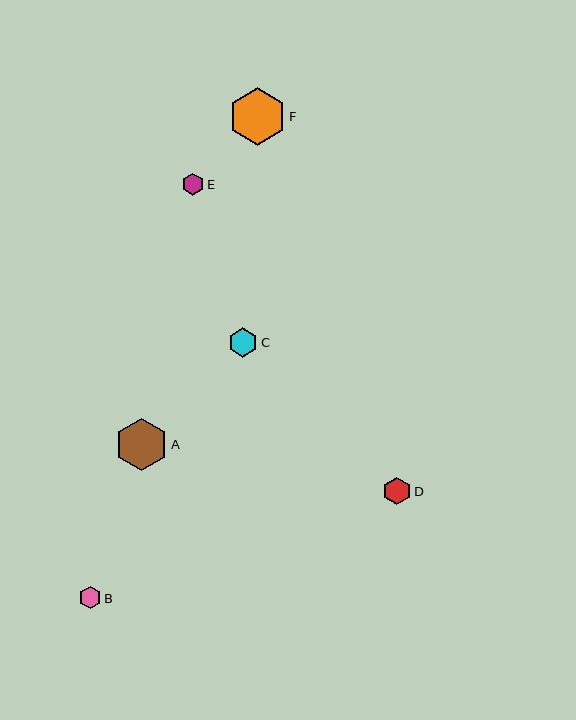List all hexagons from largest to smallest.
From largest to smallest: F, A, C, D, B, E.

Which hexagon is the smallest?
Hexagon E is the smallest with a size of approximately 22 pixels.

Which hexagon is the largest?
Hexagon F is the largest with a size of approximately 57 pixels.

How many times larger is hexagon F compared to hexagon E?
Hexagon F is approximately 2.6 times the size of hexagon E.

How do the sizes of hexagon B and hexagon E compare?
Hexagon B and hexagon E are approximately the same size.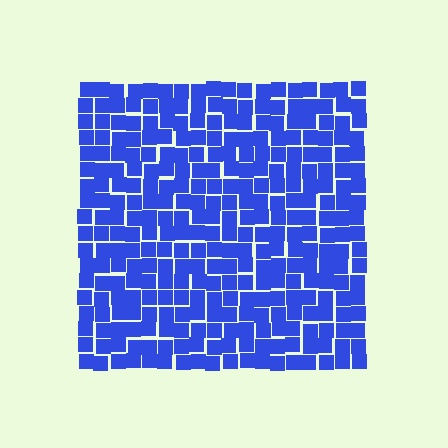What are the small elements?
The small elements are squares.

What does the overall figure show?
The overall figure shows a square.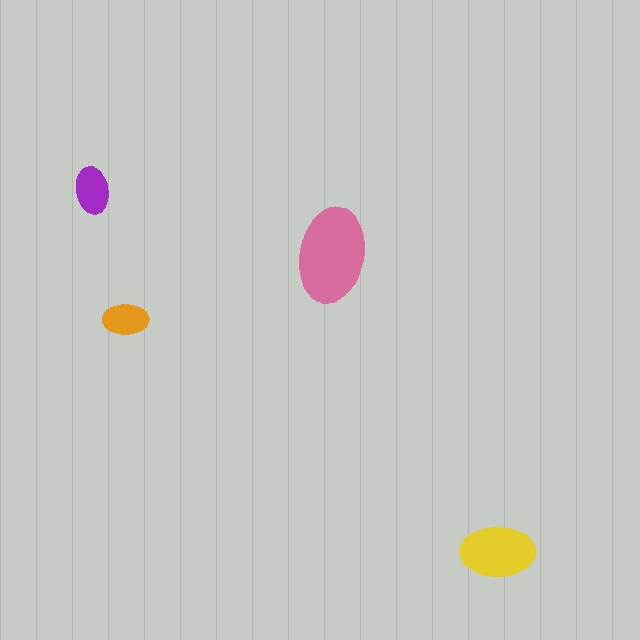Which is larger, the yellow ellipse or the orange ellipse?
The yellow one.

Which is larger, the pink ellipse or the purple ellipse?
The pink one.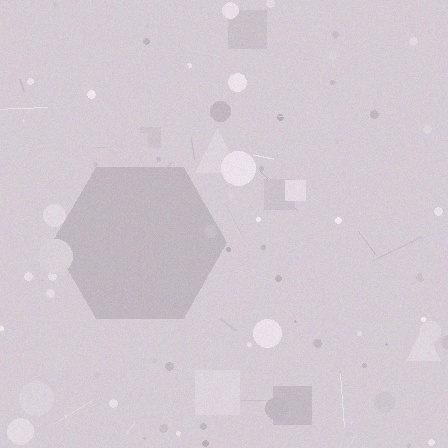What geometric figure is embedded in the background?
A hexagon is embedded in the background.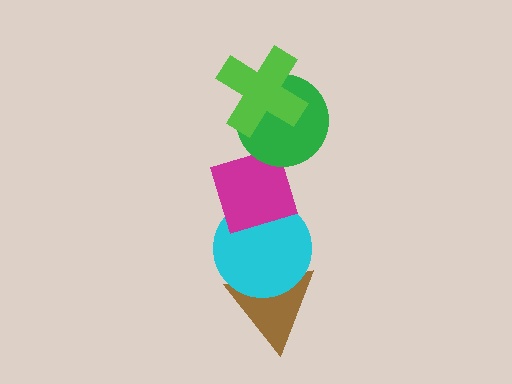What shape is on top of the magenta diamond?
The green circle is on top of the magenta diamond.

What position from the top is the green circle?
The green circle is 2nd from the top.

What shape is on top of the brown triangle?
The cyan circle is on top of the brown triangle.